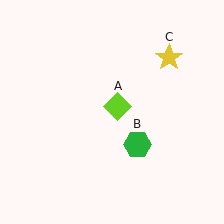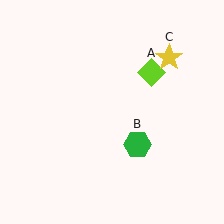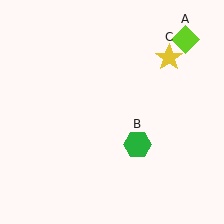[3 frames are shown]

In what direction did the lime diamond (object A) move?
The lime diamond (object A) moved up and to the right.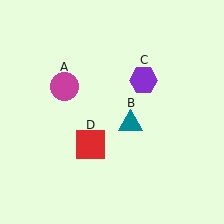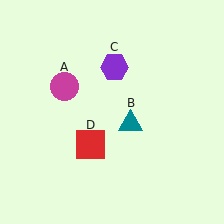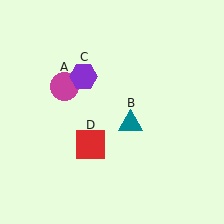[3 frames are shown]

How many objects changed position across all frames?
1 object changed position: purple hexagon (object C).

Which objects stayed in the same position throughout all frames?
Magenta circle (object A) and teal triangle (object B) and red square (object D) remained stationary.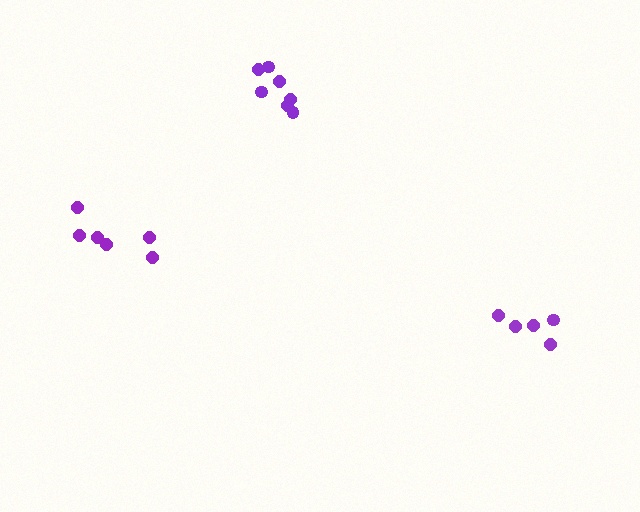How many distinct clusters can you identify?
There are 3 distinct clusters.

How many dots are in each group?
Group 1: 6 dots, Group 2: 7 dots, Group 3: 5 dots (18 total).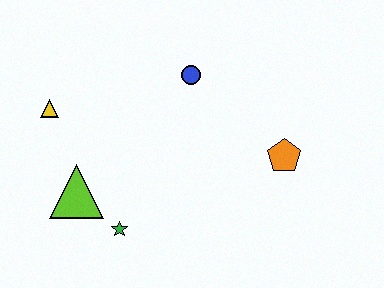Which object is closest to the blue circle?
The orange pentagon is closest to the blue circle.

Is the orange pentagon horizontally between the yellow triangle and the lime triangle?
No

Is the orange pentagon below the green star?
No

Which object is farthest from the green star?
The orange pentagon is farthest from the green star.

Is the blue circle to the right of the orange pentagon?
No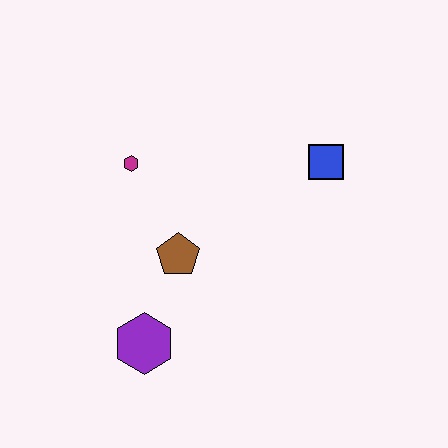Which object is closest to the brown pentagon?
The purple hexagon is closest to the brown pentagon.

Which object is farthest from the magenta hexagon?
The blue square is farthest from the magenta hexagon.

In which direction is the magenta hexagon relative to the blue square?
The magenta hexagon is to the left of the blue square.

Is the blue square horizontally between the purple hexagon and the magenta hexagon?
No